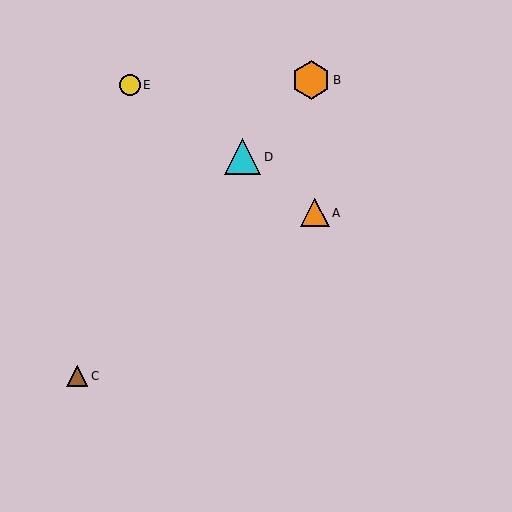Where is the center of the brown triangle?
The center of the brown triangle is at (77, 376).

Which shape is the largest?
The orange hexagon (labeled B) is the largest.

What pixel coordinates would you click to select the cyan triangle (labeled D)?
Click at (243, 157) to select the cyan triangle D.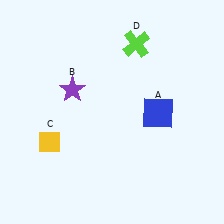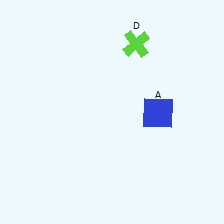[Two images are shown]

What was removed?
The purple star (B), the yellow diamond (C) were removed in Image 2.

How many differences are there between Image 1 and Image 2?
There are 2 differences between the two images.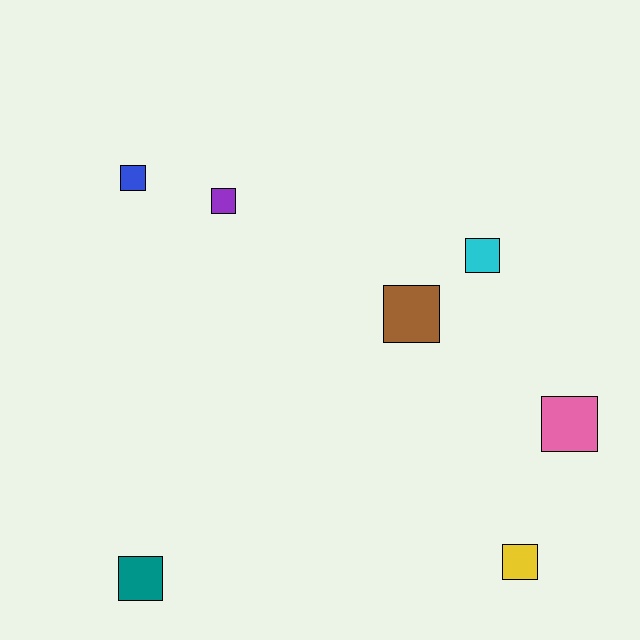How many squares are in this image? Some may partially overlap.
There are 7 squares.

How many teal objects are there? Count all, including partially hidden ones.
There is 1 teal object.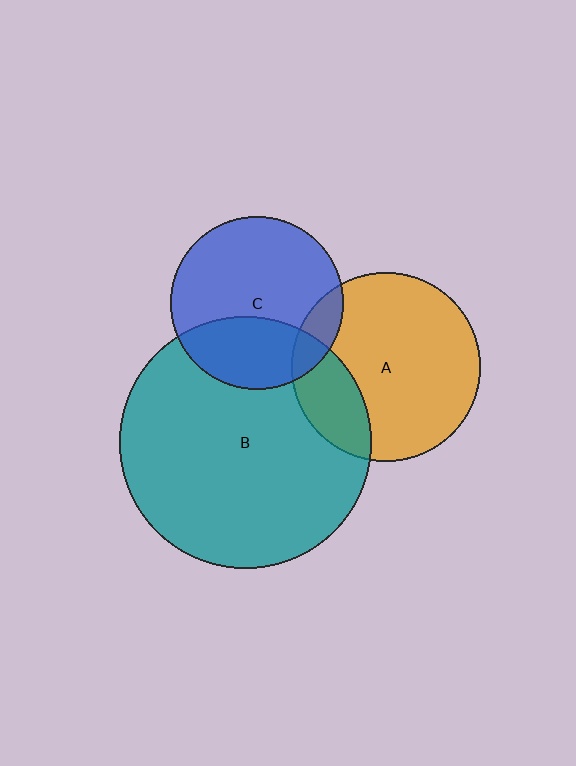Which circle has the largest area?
Circle B (teal).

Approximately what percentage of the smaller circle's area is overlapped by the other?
Approximately 20%.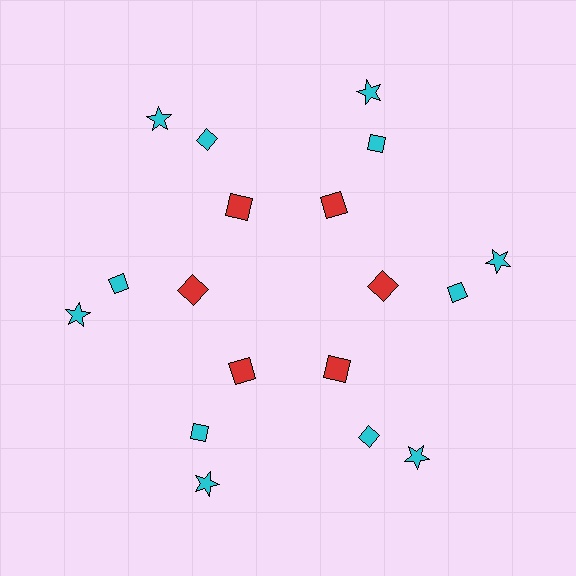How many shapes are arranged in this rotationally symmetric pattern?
There are 18 shapes, arranged in 6 groups of 3.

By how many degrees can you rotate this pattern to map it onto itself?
The pattern maps onto itself every 60 degrees of rotation.